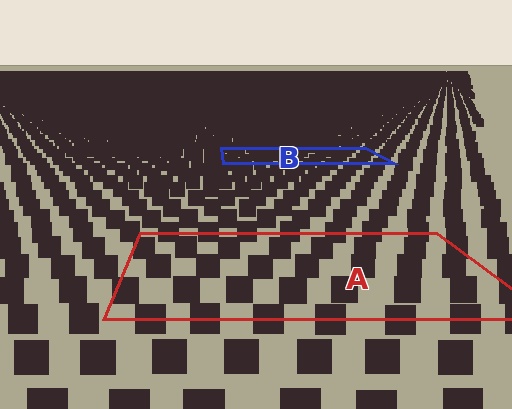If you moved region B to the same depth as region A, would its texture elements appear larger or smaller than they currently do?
They would appear larger. At a closer depth, the same texture elements are projected at a bigger on-screen size.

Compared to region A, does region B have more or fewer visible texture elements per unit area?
Region B has more texture elements per unit area — they are packed more densely because it is farther away.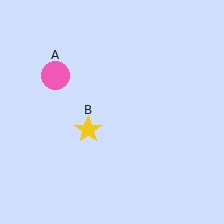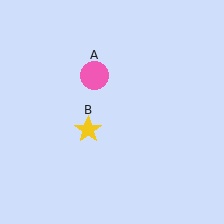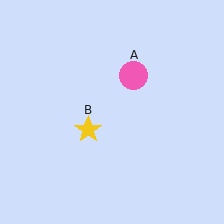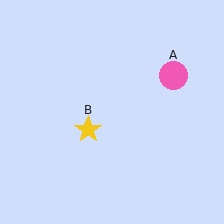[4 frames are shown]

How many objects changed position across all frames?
1 object changed position: pink circle (object A).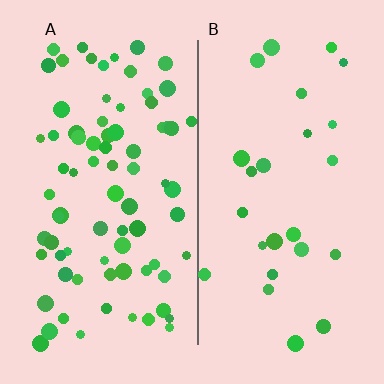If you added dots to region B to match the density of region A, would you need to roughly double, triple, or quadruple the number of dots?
Approximately triple.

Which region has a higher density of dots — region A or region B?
A (the left).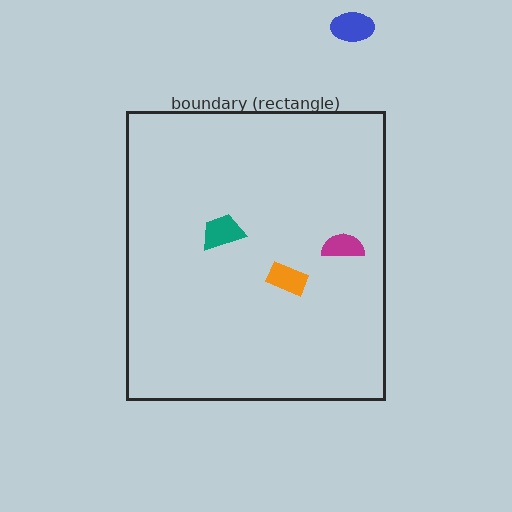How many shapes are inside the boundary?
3 inside, 1 outside.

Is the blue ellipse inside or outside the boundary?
Outside.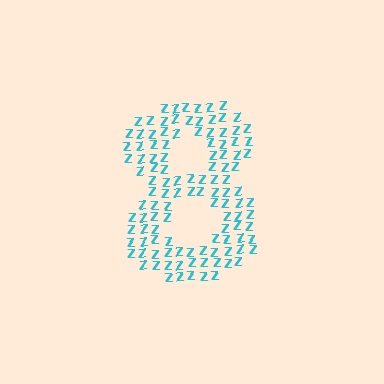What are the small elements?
The small elements are letter Z's.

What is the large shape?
The large shape is the digit 8.